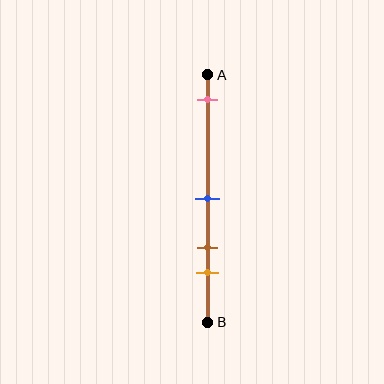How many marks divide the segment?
There are 4 marks dividing the segment.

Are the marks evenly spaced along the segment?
No, the marks are not evenly spaced.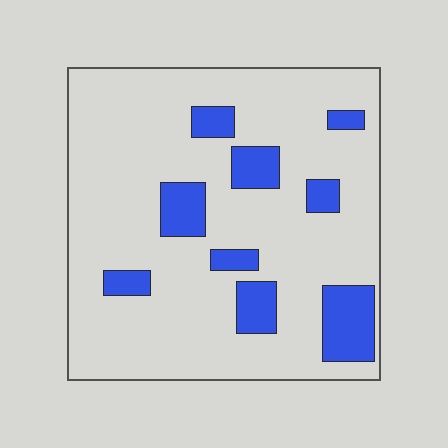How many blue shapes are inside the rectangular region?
9.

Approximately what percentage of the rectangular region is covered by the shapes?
Approximately 15%.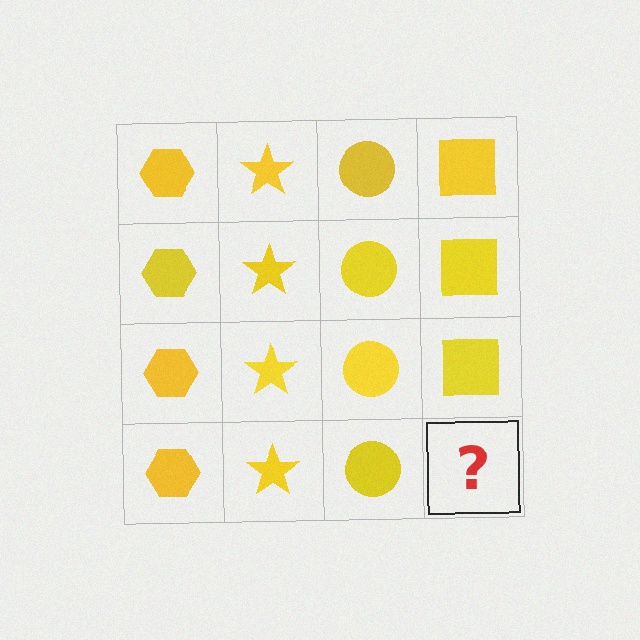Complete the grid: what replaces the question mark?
The question mark should be replaced with a yellow square.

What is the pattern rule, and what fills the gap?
The rule is that each column has a consistent shape. The gap should be filled with a yellow square.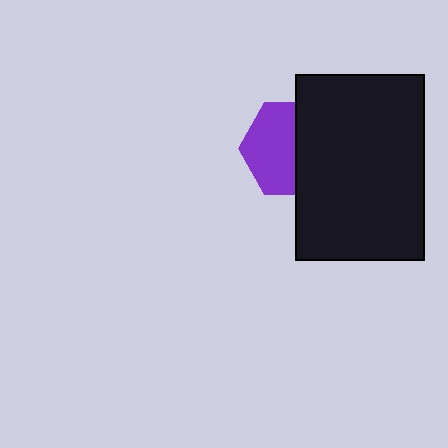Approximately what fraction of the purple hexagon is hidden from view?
Roughly 44% of the purple hexagon is hidden behind the black rectangle.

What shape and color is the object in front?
The object in front is a black rectangle.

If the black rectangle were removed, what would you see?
You would see the complete purple hexagon.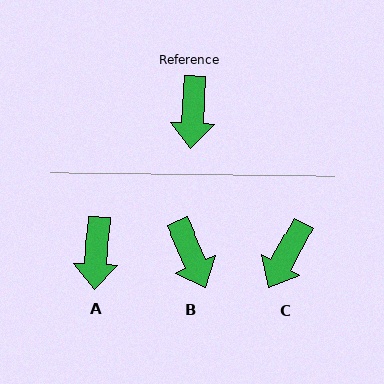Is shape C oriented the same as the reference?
No, it is off by about 25 degrees.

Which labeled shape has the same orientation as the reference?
A.